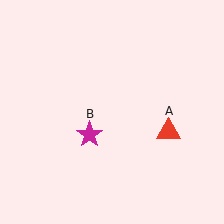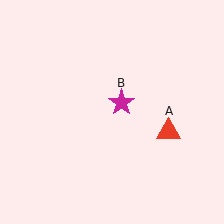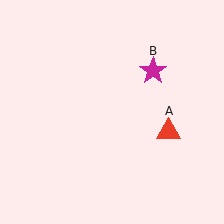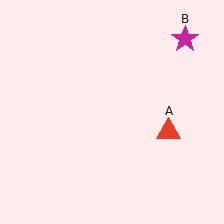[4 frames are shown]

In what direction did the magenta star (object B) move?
The magenta star (object B) moved up and to the right.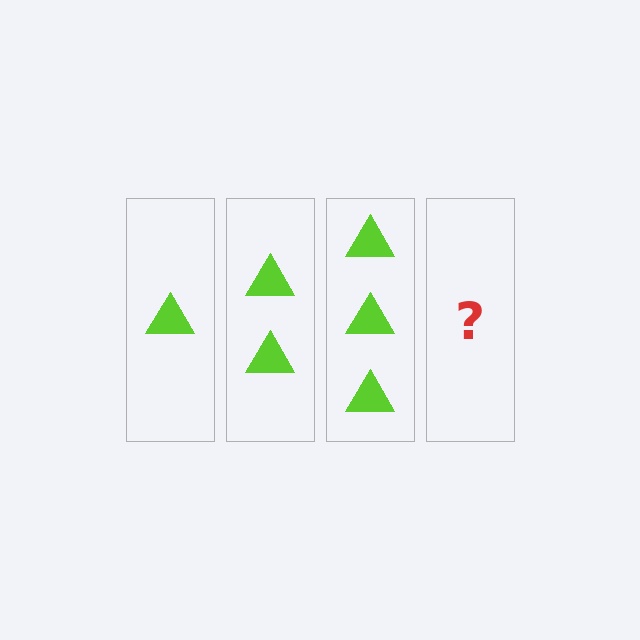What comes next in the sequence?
The next element should be 4 triangles.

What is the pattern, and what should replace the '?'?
The pattern is that each step adds one more triangle. The '?' should be 4 triangles.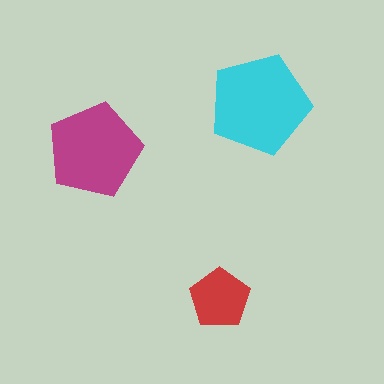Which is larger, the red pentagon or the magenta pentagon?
The magenta one.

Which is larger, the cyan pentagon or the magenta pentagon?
The cyan one.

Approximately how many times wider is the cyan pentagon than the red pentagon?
About 1.5 times wider.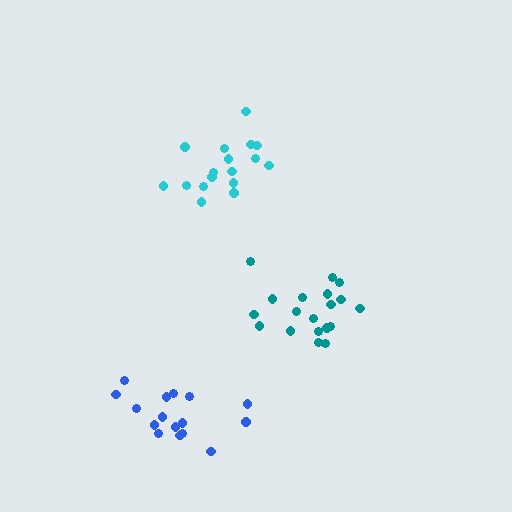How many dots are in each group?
Group 1: 19 dots, Group 2: 17 dots, Group 3: 16 dots (52 total).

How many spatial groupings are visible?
There are 3 spatial groupings.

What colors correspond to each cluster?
The clusters are colored: teal, cyan, blue.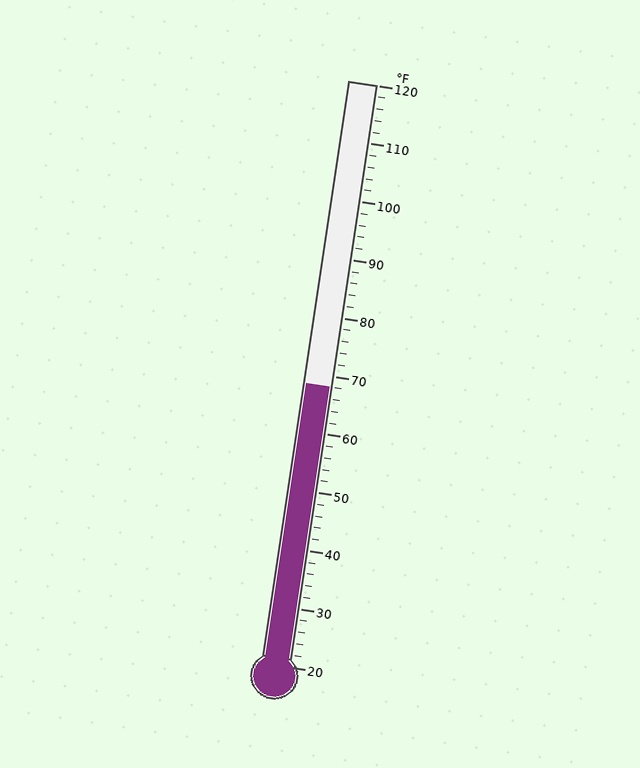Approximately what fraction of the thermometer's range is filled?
The thermometer is filled to approximately 50% of its range.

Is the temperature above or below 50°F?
The temperature is above 50°F.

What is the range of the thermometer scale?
The thermometer scale ranges from 20°F to 120°F.